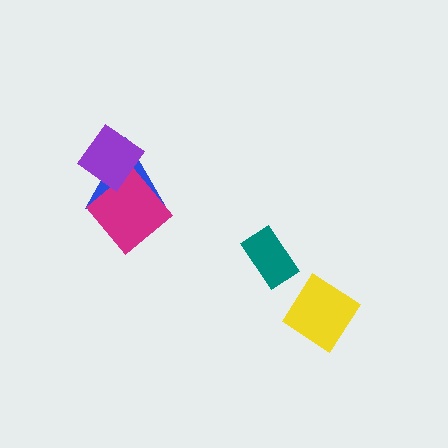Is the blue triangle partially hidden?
Yes, it is partially covered by another shape.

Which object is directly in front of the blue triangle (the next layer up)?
The magenta diamond is directly in front of the blue triangle.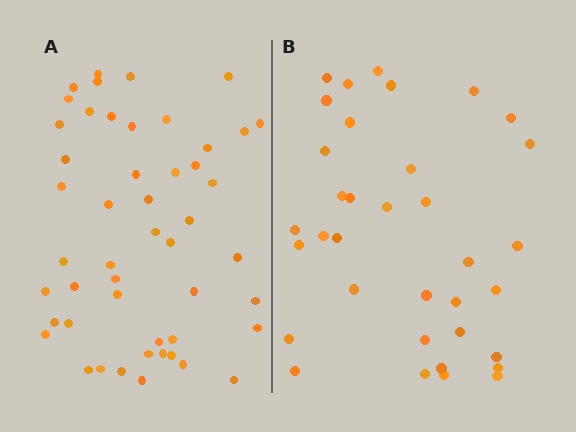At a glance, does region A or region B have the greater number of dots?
Region A (the left region) has more dots.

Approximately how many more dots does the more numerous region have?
Region A has approximately 15 more dots than region B.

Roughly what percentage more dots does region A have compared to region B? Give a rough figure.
About 40% more.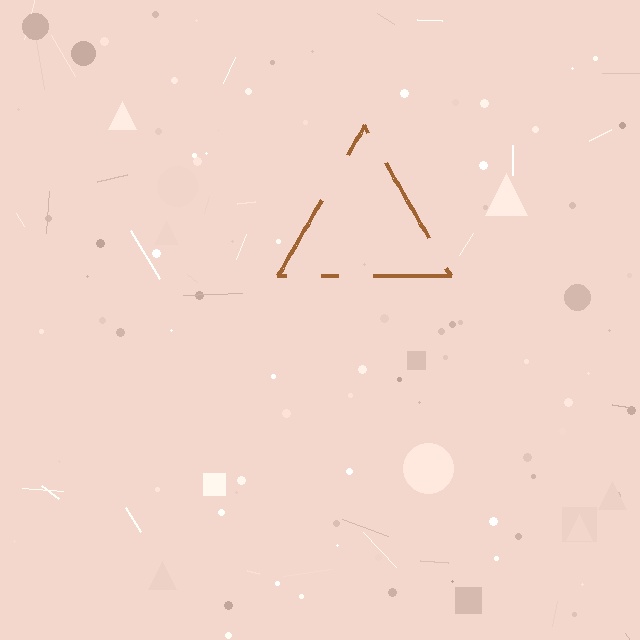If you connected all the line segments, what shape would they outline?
They would outline a triangle.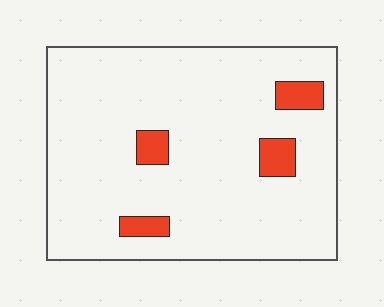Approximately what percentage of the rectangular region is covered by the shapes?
Approximately 10%.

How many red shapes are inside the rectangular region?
4.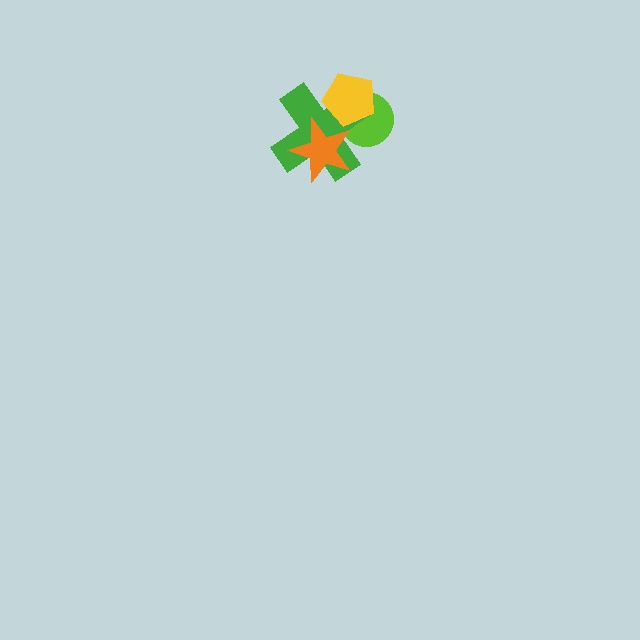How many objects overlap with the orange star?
2 objects overlap with the orange star.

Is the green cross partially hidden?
Yes, it is partially covered by another shape.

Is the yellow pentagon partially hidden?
No, no other shape covers it.